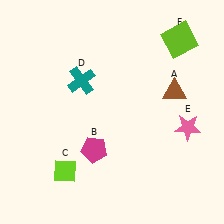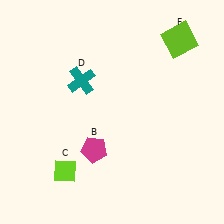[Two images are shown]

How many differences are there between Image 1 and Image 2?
There are 2 differences between the two images.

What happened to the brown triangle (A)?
The brown triangle (A) was removed in Image 2. It was in the top-right area of Image 1.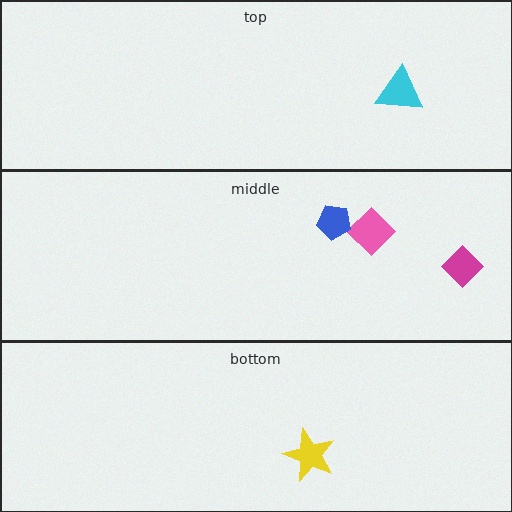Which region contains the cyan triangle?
The top region.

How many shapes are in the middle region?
3.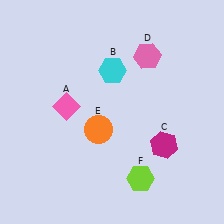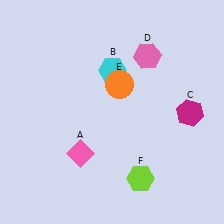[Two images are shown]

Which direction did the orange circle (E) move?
The orange circle (E) moved up.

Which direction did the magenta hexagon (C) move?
The magenta hexagon (C) moved up.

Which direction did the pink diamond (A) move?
The pink diamond (A) moved down.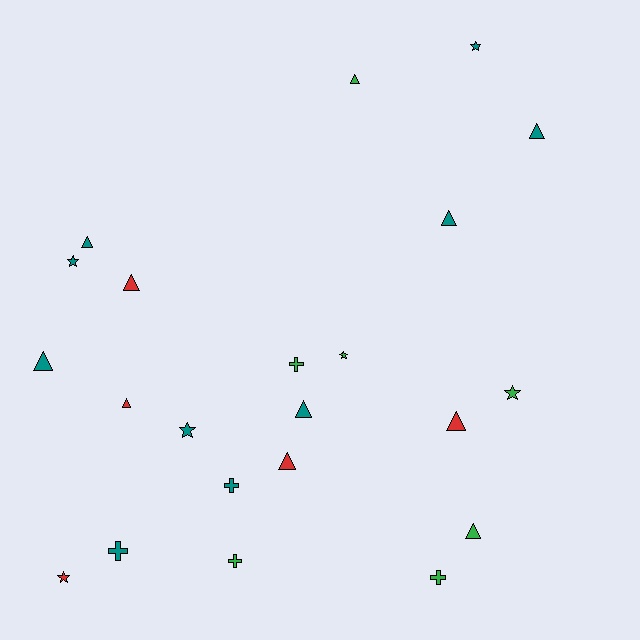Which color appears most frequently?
Teal, with 10 objects.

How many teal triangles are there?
There are 5 teal triangles.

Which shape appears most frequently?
Triangle, with 11 objects.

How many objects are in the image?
There are 22 objects.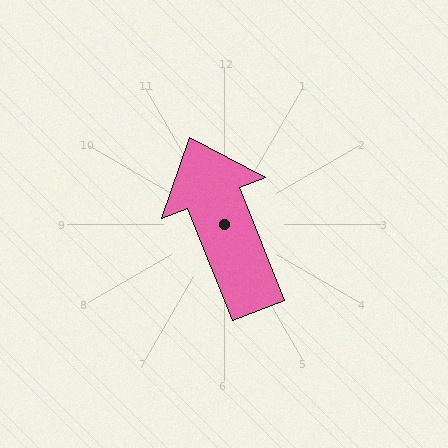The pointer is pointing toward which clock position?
Roughly 11 o'clock.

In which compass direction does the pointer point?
North.